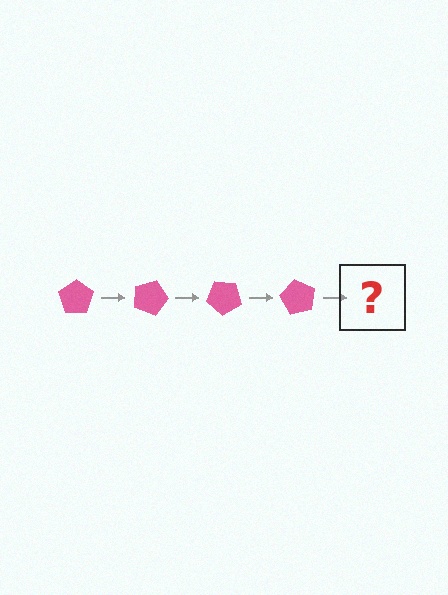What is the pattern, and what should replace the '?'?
The pattern is that the pentagon rotates 20 degrees each step. The '?' should be a pink pentagon rotated 80 degrees.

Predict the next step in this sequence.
The next step is a pink pentagon rotated 80 degrees.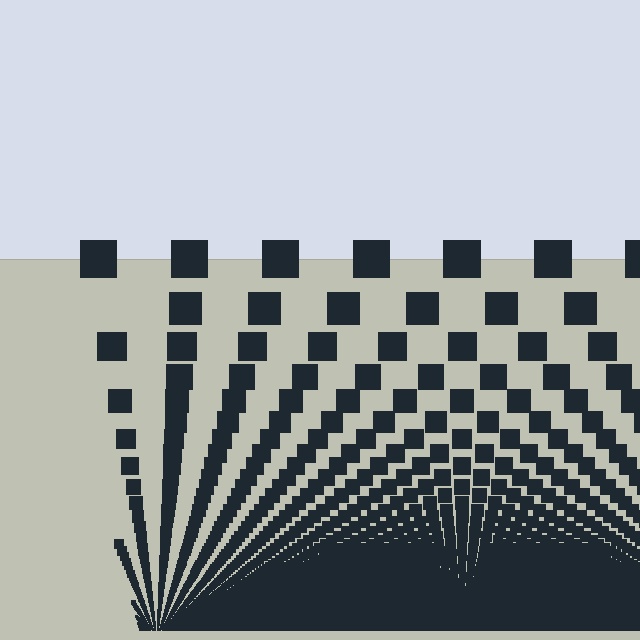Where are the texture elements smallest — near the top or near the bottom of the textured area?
Near the bottom.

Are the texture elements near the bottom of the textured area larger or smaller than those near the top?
Smaller. The gradient is inverted — elements near the bottom are smaller and denser.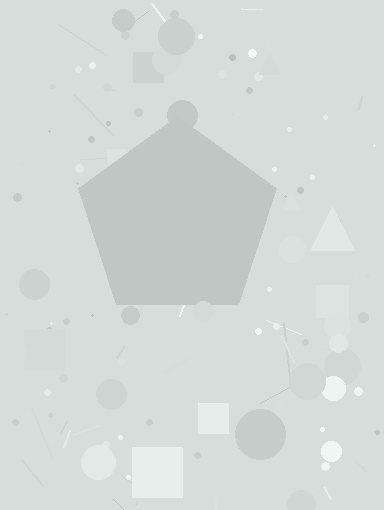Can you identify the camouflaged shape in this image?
The camouflaged shape is a pentagon.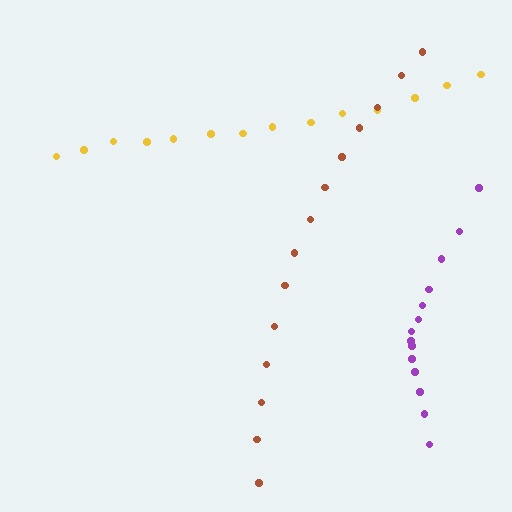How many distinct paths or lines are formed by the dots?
There are 3 distinct paths.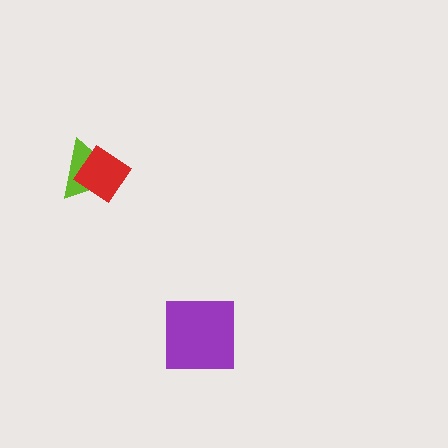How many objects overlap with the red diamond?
1 object overlaps with the red diamond.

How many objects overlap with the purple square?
0 objects overlap with the purple square.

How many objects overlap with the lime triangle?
1 object overlaps with the lime triangle.